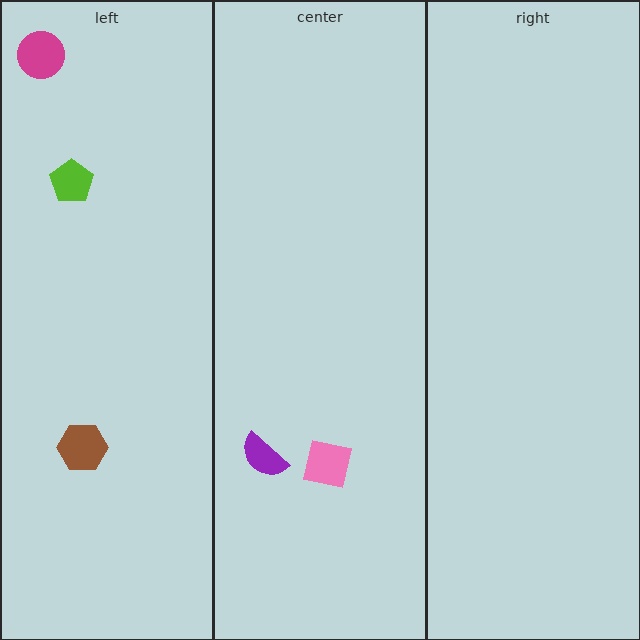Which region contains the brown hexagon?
The left region.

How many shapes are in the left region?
3.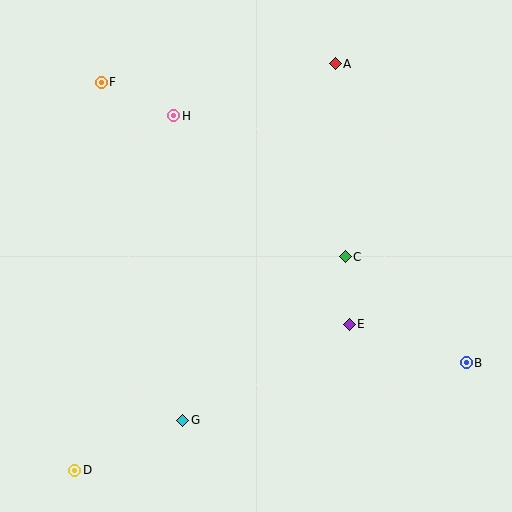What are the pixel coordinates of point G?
Point G is at (183, 420).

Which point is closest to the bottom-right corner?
Point B is closest to the bottom-right corner.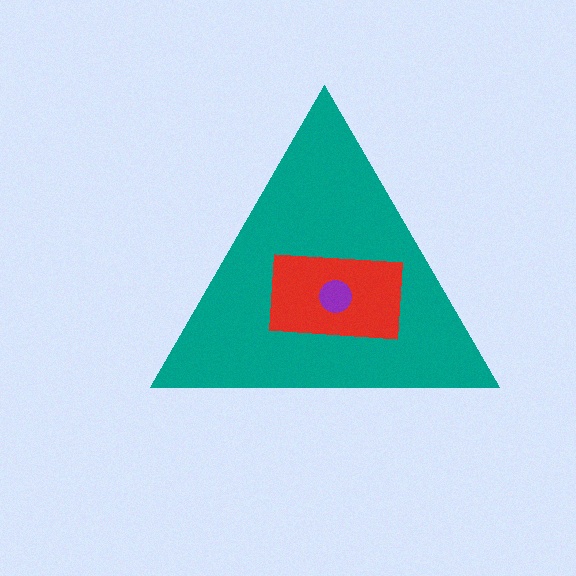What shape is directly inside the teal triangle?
The red rectangle.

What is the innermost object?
The purple circle.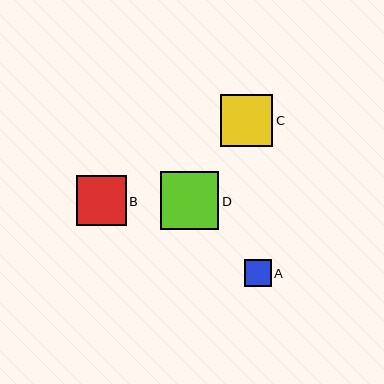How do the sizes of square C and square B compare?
Square C and square B are approximately the same size.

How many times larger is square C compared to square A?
Square C is approximately 2.0 times the size of square A.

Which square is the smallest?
Square A is the smallest with a size of approximately 26 pixels.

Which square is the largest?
Square D is the largest with a size of approximately 58 pixels.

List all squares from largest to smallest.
From largest to smallest: D, C, B, A.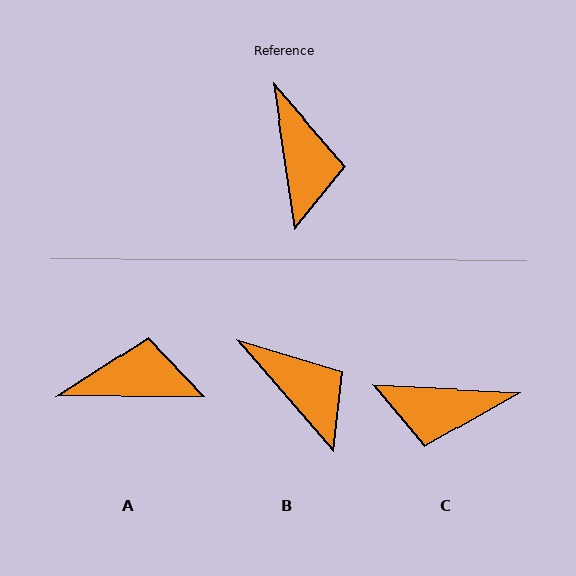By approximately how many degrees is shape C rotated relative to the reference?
Approximately 101 degrees clockwise.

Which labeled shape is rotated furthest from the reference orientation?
C, about 101 degrees away.